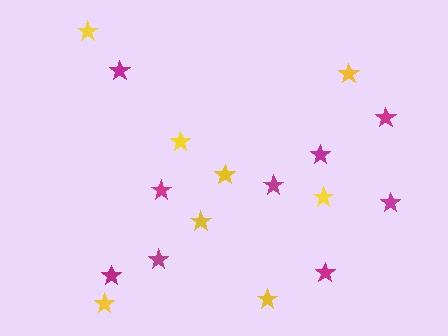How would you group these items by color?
There are 2 groups: one group of magenta stars (9) and one group of yellow stars (8).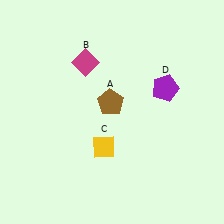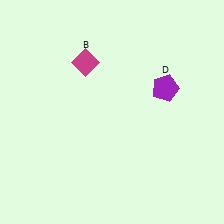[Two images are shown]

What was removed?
The brown pentagon (A), the yellow diamond (C) were removed in Image 2.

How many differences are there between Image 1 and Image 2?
There are 2 differences between the two images.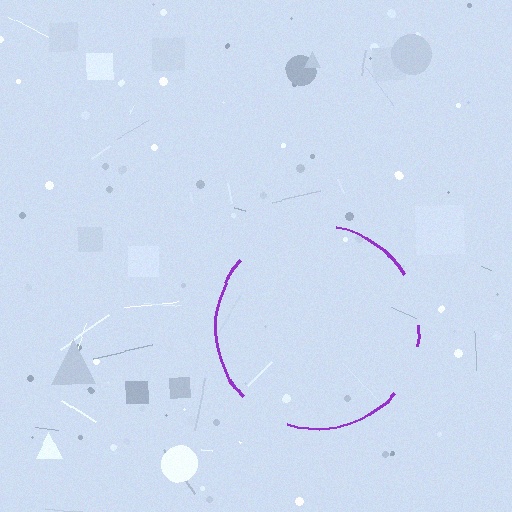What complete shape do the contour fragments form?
The contour fragments form a circle.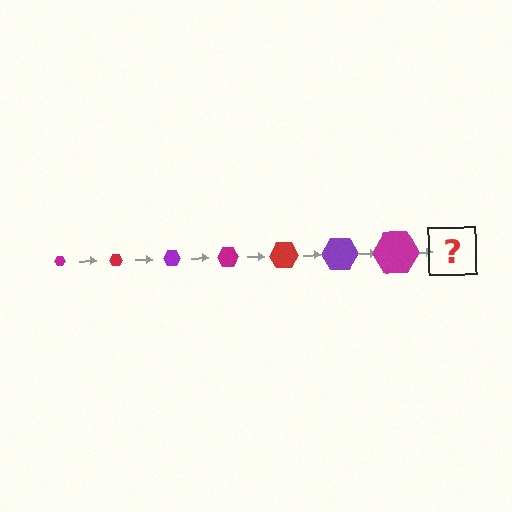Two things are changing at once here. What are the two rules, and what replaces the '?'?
The two rules are that the hexagon grows larger each step and the color cycles through magenta, red, and purple. The '?' should be a red hexagon, larger than the previous one.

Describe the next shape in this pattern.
It should be a red hexagon, larger than the previous one.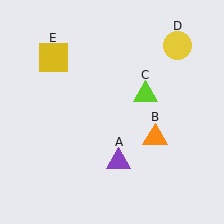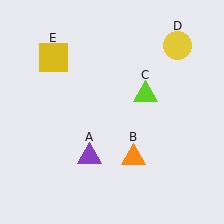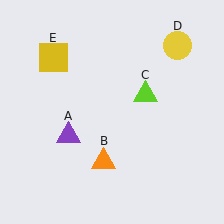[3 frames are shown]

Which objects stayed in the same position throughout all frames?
Lime triangle (object C) and yellow circle (object D) and yellow square (object E) remained stationary.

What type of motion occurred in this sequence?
The purple triangle (object A), orange triangle (object B) rotated clockwise around the center of the scene.